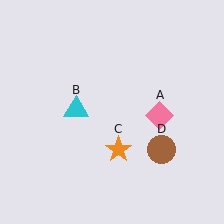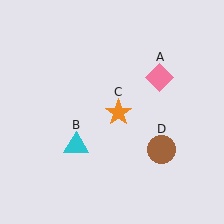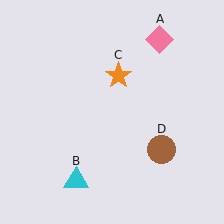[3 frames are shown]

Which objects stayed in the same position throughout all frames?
Brown circle (object D) remained stationary.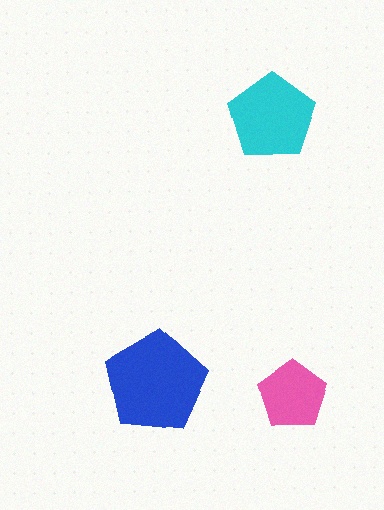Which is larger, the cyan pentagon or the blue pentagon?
The blue one.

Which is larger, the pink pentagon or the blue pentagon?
The blue one.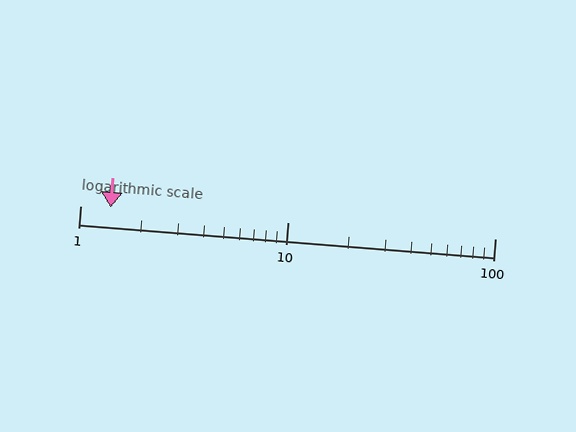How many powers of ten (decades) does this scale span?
The scale spans 2 decades, from 1 to 100.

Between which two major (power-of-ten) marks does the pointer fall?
The pointer is between 1 and 10.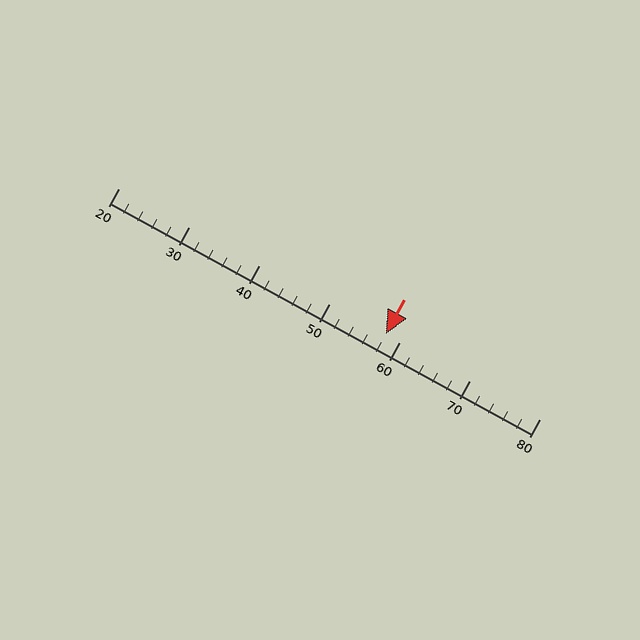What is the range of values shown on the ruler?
The ruler shows values from 20 to 80.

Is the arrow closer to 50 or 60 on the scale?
The arrow is closer to 60.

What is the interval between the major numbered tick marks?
The major tick marks are spaced 10 units apart.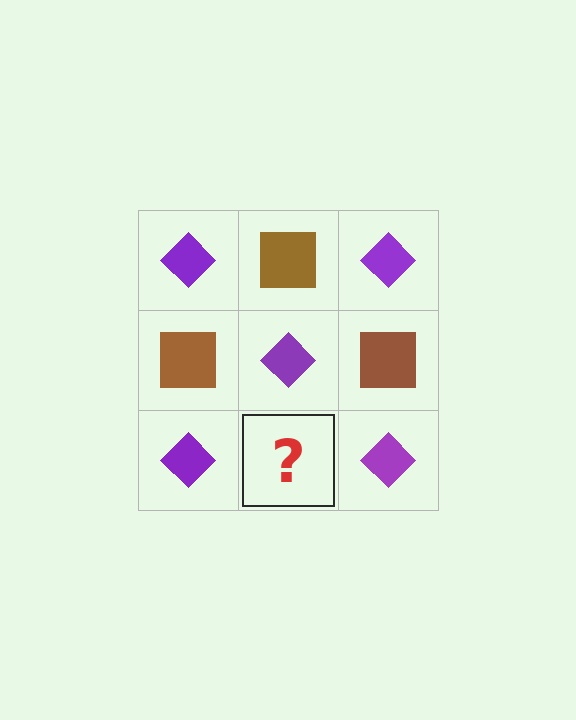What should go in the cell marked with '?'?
The missing cell should contain a brown square.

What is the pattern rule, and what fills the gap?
The rule is that it alternates purple diamond and brown square in a checkerboard pattern. The gap should be filled with a brown square.